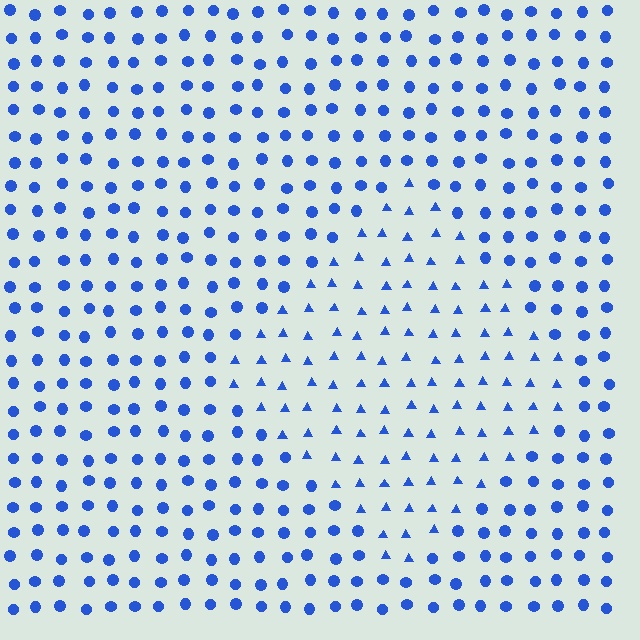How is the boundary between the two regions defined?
The boundary is defined by a change in element shape: triangles inside vs. circles outside. All elements share the same color and spacing.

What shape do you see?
I see a diamond.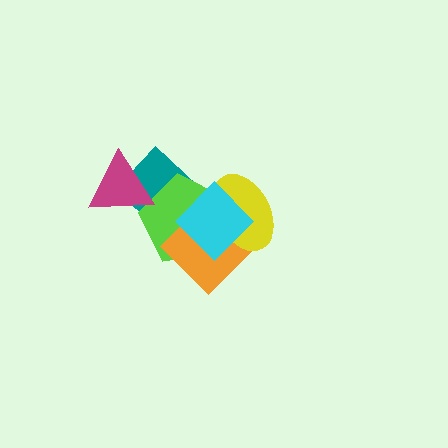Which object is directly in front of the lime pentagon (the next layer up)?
The orange diamond is directly in front of the lime pentagon.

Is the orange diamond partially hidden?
Yes, it is partially covered by another shape.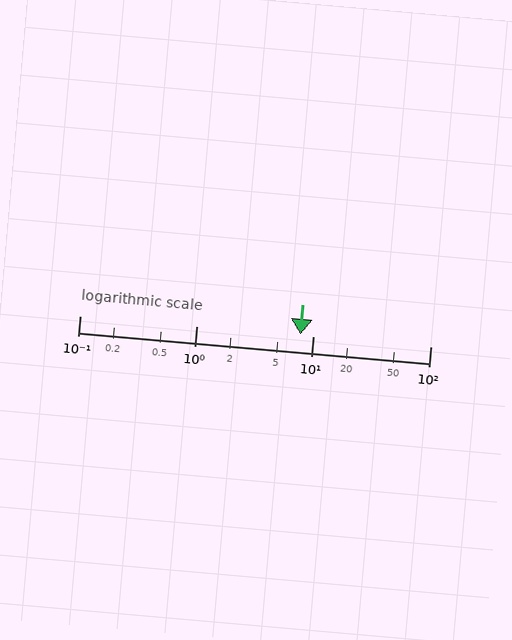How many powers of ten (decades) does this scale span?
The scale spans 3 decades, from 0.1 to 100.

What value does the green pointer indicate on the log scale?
The pointer indicates approximately 7.7.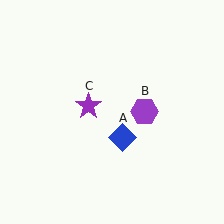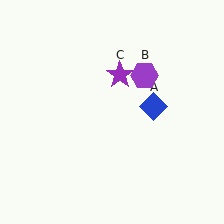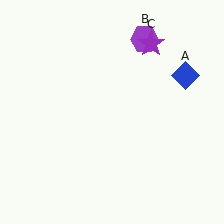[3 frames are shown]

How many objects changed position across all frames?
3 objects changed position: blue diamond (object A), purple hexagon (object B), purple star (object C).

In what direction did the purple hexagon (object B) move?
The purple hexagon (object B) moved up.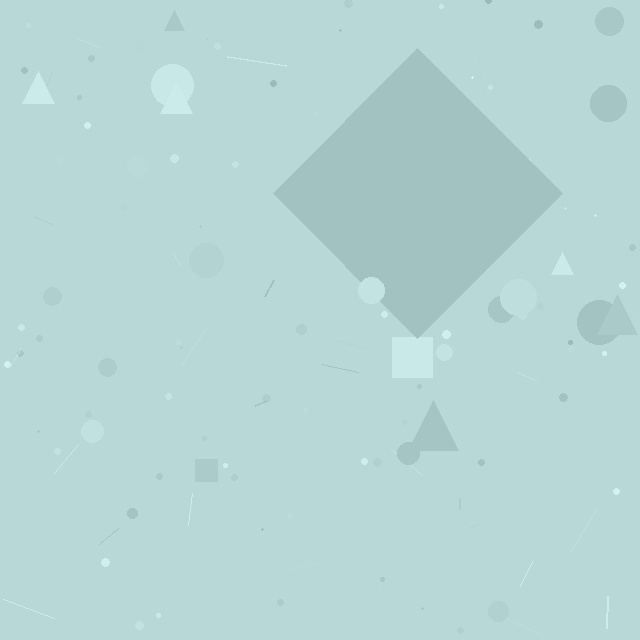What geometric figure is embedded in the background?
A diamond is embedded in the background.